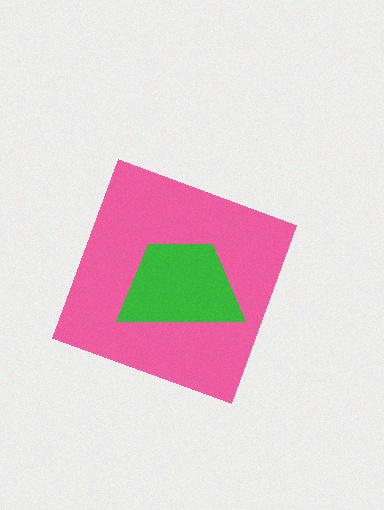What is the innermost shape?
The green trapezoid.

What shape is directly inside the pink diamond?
The green trapezoid.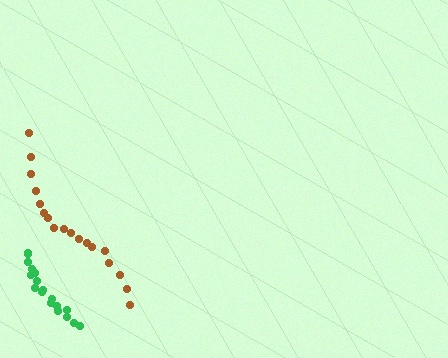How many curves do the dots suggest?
There are 2 distinct paths.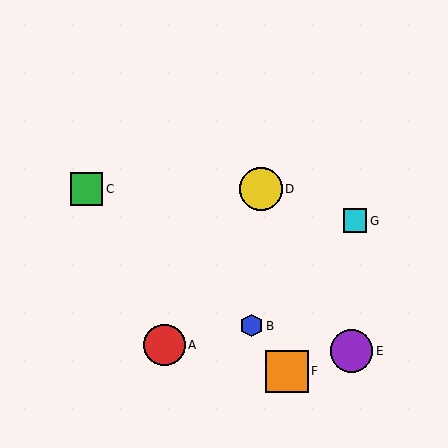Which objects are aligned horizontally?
Objects C, D are aligned horizontally.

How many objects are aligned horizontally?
2 objects (C, D) are aligned horizontally.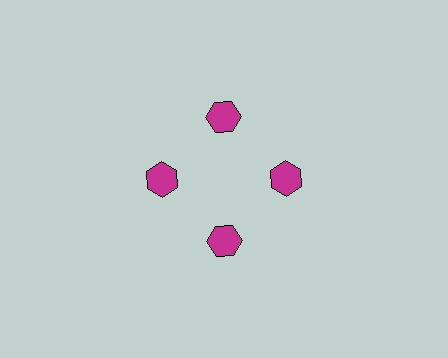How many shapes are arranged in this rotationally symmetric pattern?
There are 4 shapes, arranged in 4 groups of 1.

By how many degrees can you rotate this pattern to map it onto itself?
The pattern maps onto itself every 90 degrees of rotation.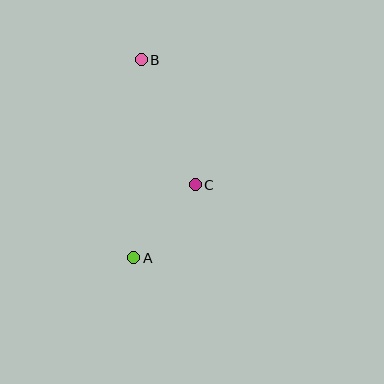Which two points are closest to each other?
Points A and C are closest to each other.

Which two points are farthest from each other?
Points A and B are farthest from each other.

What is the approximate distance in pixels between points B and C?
The distance between B and C is approximately 136 pixels.